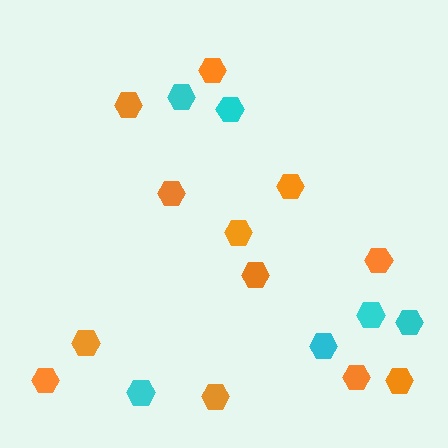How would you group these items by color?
There are 2 groups: one group of orange hexagons (12) and one group of cyan hexagons (6).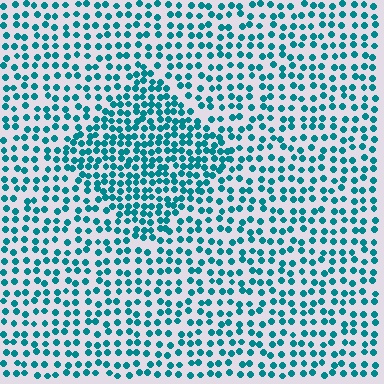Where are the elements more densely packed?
The elements are more densely packed inside the diamond boundary.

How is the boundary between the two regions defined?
The boundary is defined by a change in element density (approximately 1.7x ratio). All elements are the same color, size, and shape.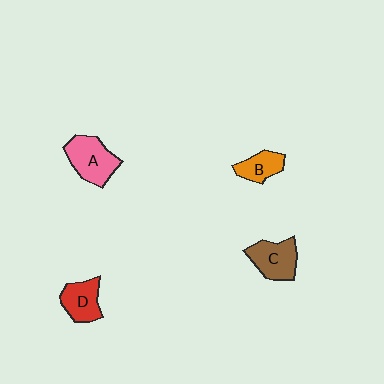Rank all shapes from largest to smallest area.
From largest to smallest: A (pink), C (brown), D (red), B (orange).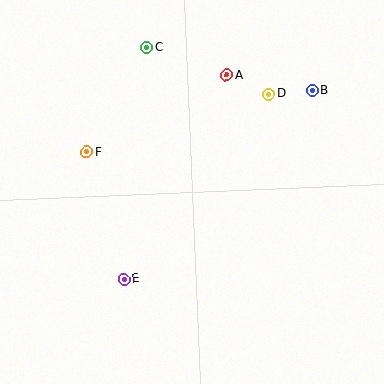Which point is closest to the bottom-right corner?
Point E is closest to the bottom-right corner.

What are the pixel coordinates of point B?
Point B is at (312, 91).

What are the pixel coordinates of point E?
Point E is at (124, 279).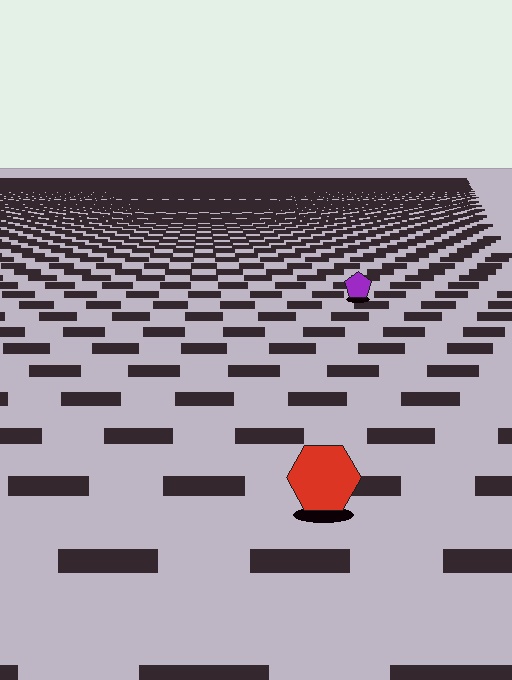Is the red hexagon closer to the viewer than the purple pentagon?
Yes. The red hexagon is closer — you can tell from the texture gradient: the ground texture is coarser near it.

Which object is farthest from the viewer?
The purple pentagon is farthest from the viewer. It appears smaller and the ground texture around it is denser.